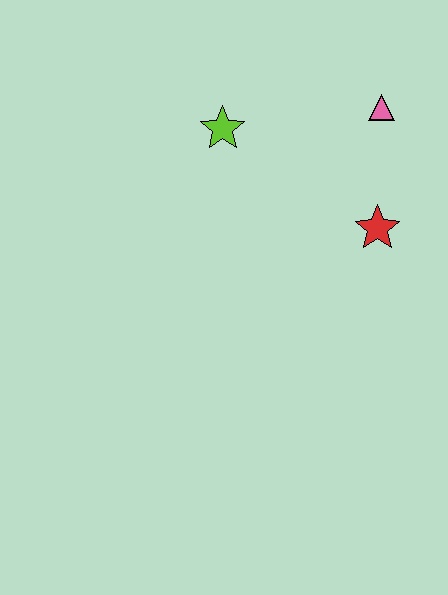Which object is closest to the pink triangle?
The red star is closest to the pink triangle.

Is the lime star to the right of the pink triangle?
No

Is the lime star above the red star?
Yes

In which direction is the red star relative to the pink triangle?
The red star is below the pink triangle.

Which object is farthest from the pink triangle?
The lime star is farthest from the pink triangle.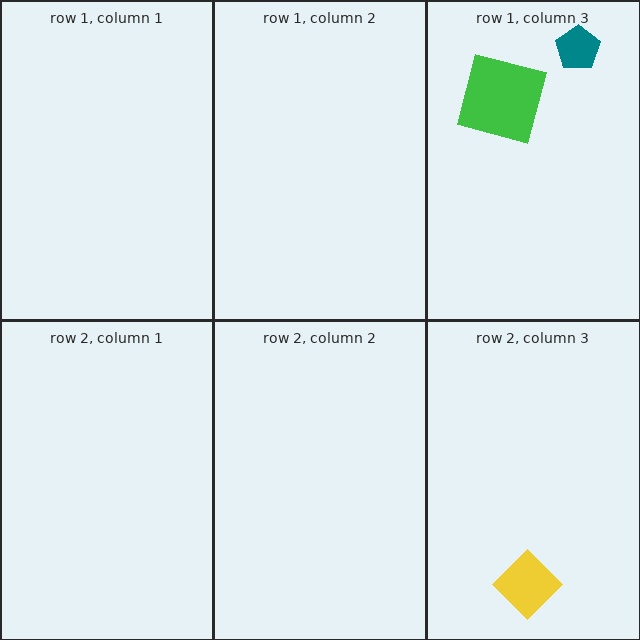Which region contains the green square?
The row 1, column 3 region.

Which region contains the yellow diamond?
The row 2, column 3 region.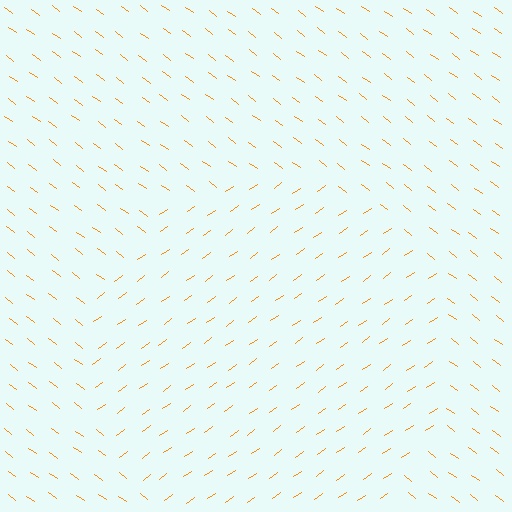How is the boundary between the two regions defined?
The boundary is defined purely by a change in line orientation (approximately 72 degrees difference). All lines are the same color and thickness.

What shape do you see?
I see a circle.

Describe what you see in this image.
The image is filled with small orange line segments. A circle region in the image has lines oriented differently from the surrounding lines, creating a visible texture boundary.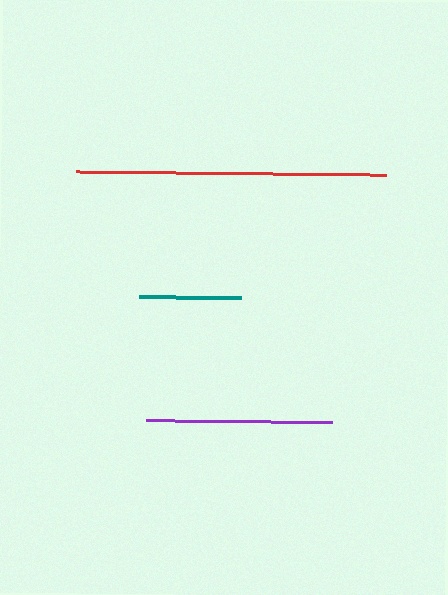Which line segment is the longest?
The red line is the longest at approximately 310 pixels.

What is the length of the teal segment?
The teal segment is approximately 102 pixels long.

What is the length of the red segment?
The red segment is approximately 310 pixels long.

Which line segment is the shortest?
The teal line is the shortest at approximately 102 pixels.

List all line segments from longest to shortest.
From longest to shortest: red, purple, teal.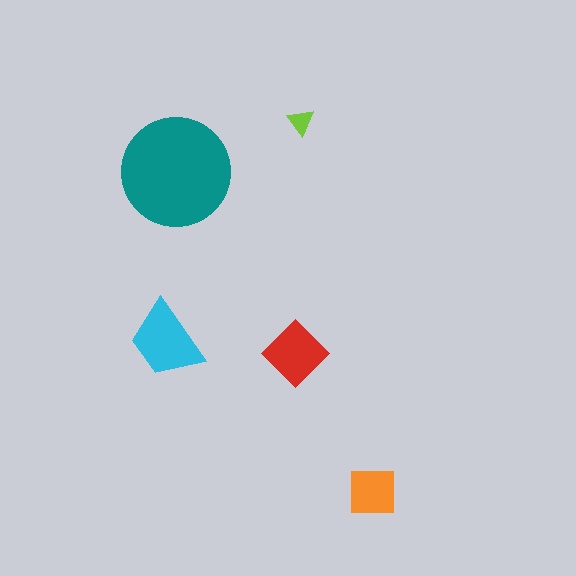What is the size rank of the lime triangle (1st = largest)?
5th.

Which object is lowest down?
The orange square is bottommost.